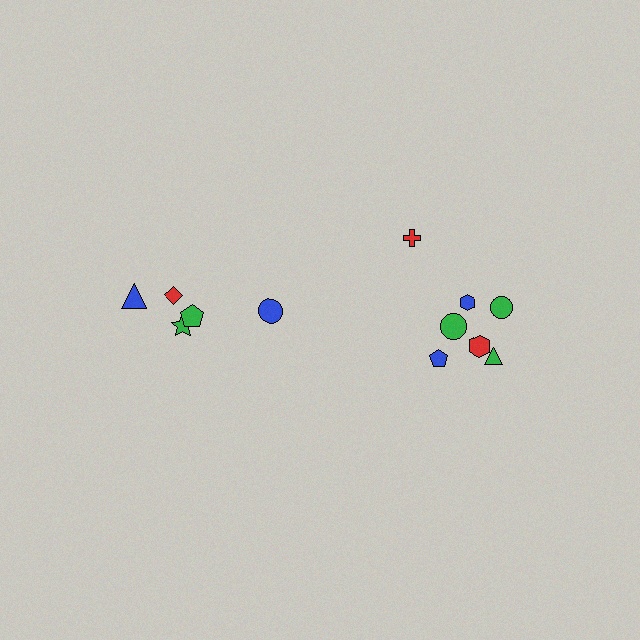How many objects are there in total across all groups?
There are 12 objects.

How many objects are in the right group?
There are 7 objects.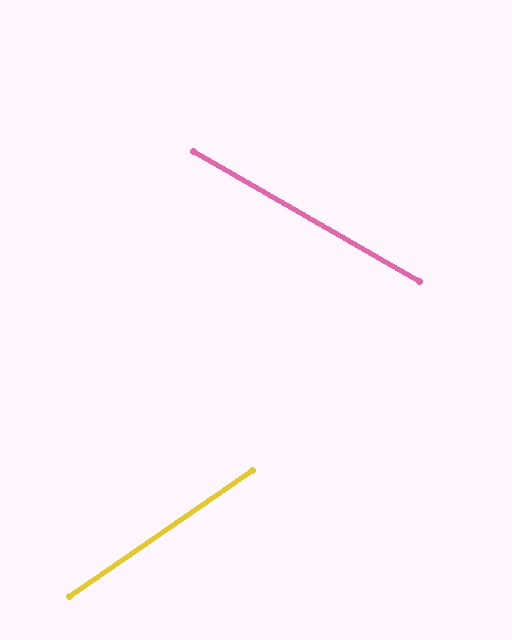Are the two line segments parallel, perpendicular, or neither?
Neither parallel nor perpendicular — they differ by about 64°.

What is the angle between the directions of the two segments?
Approximately 64 degrees.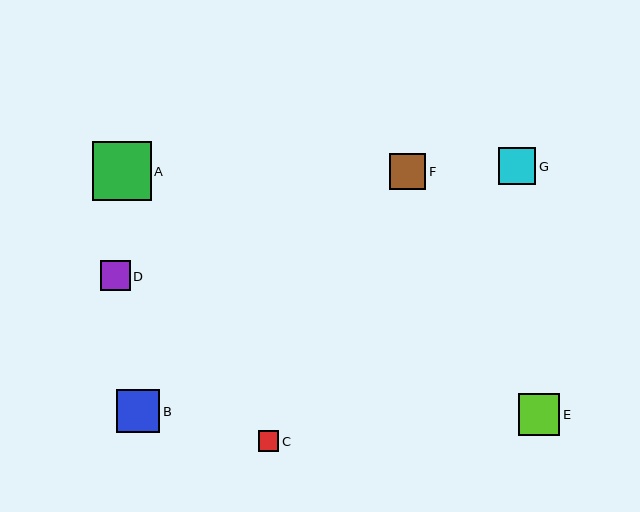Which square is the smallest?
Square C is the smallest with a size of approximately 21 pixels.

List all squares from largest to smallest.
From largest to smallest: A, B, E, G, F, D, C.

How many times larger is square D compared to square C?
Square D is approximately 1.4 times the size of square C.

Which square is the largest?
Square A is the largest with a size of approximately 59 pixels.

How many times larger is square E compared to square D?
Square E is approximately 1.4 times the size of square D.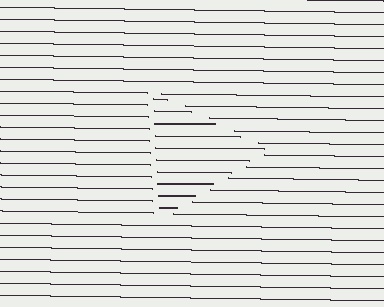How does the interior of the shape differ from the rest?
The interior of the shape contains the same grating, shifted by half a period — the contour is defined by the phase discontinuity where line-ends from the inner and outer gratings abut.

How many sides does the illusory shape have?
3 sides — the line-ends trace a triangle.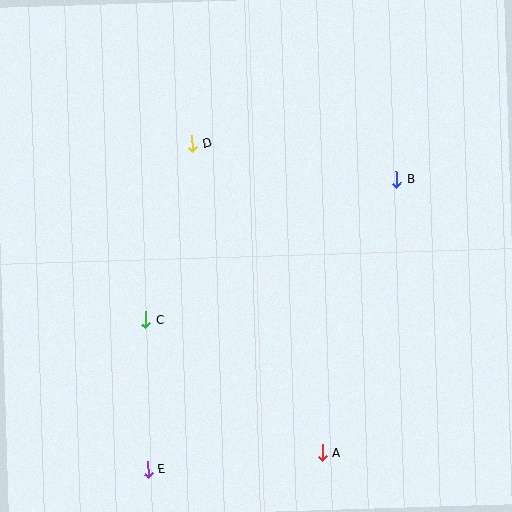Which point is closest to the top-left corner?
Point D is closest to the top-left corner.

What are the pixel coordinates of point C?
Point C is at (146, 320).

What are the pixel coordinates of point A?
Point A is at (322, 453).